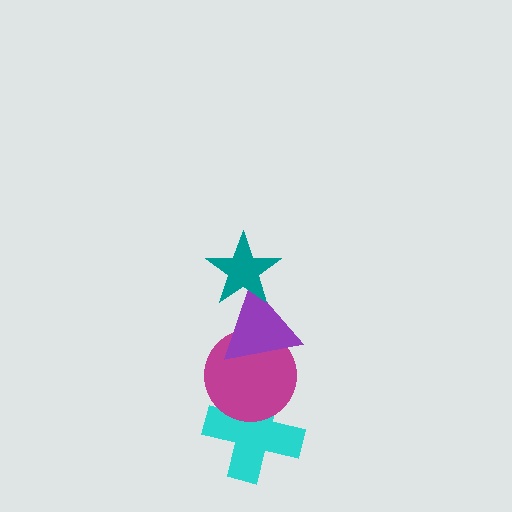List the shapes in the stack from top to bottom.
From top to bottom: the teal star, the purple triangle, the magenta circle, the cyan cross.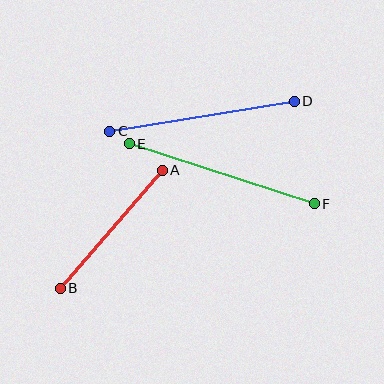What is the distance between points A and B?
The distance is approximately 156 pixels.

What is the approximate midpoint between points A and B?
The midpoint is at approximately (111, 229) pixels.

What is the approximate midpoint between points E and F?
The midpoint is at approximately (222, 174) pixels.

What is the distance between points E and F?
The distance is approximately 195 pixels.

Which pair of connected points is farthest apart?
Points E and F are farthest apart.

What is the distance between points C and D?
The distance is approximately 187 pixels.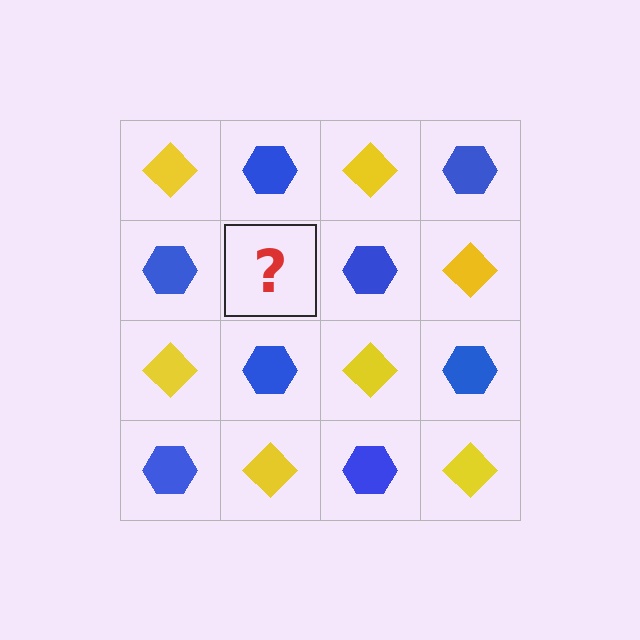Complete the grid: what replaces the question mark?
The question mark should be replaced with a yellow diamond.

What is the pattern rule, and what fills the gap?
The rule is that it alternates yellow diamond and blue hexagon in a checkerboard pattern. The gap should be filled with a yellow diamond.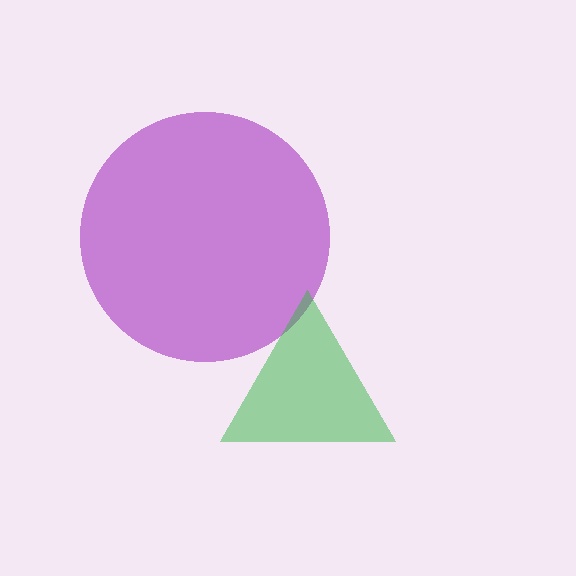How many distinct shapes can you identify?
There are 2 distinct shapes: a purple circle, a green triangle.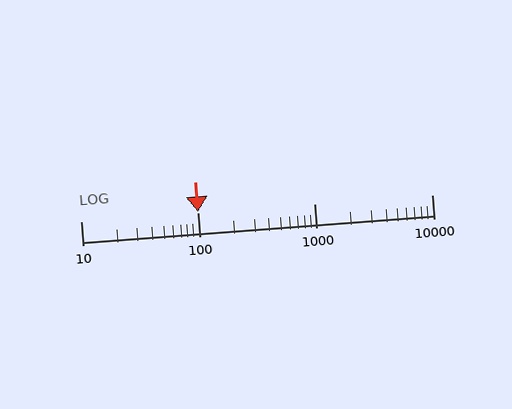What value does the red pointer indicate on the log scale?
The pointer indicates approximately 100.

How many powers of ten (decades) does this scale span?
The scale spans 3 decades, from 10 to 10000.